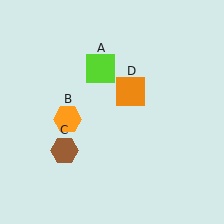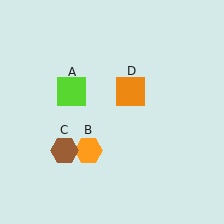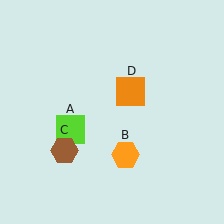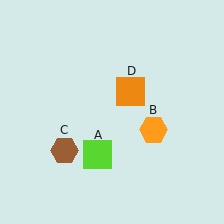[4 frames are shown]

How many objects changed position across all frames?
2 objects changed position: lime square (object A), orange hexagon (object B).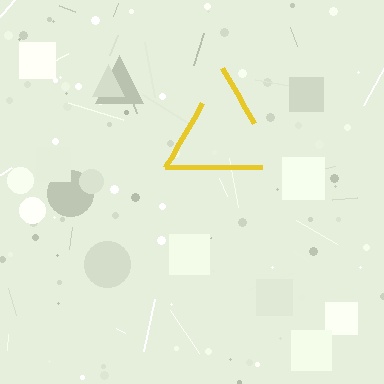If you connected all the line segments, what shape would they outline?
They would outline a triangle.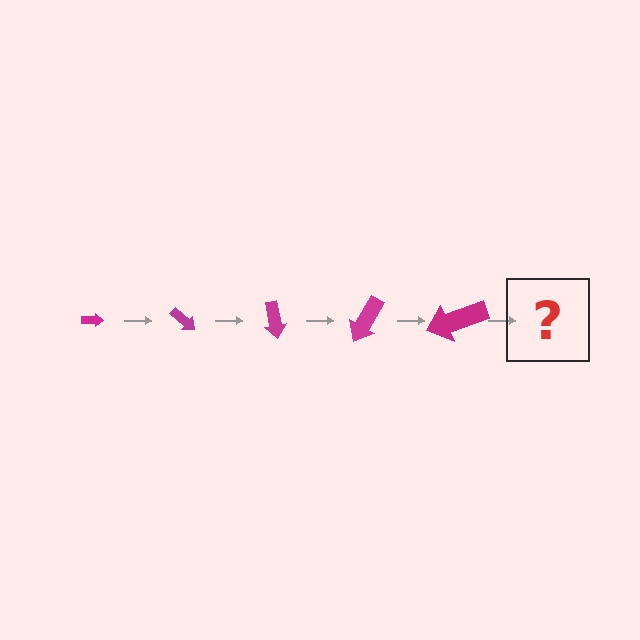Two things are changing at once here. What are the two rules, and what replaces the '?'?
The two rules are that the arrow grows larger each step and it rotates 40 degrees each step. The '?' should be an arrow, larger than the previous one and rotated 200 degrees from the start.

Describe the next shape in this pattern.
It should be an arrow, larger than the previous one and rotated 200 degrees from the start.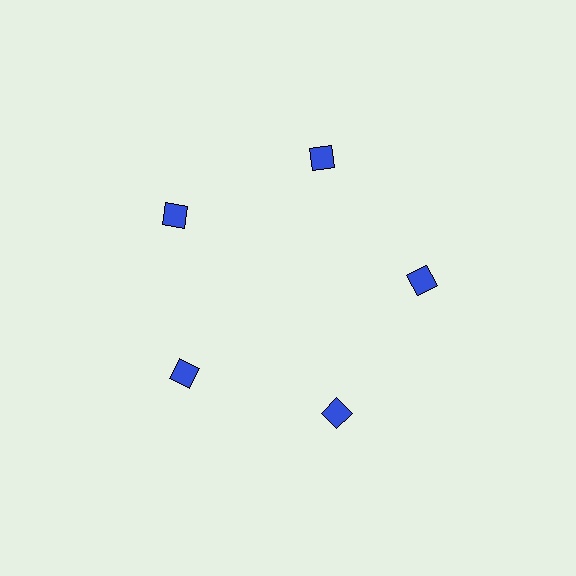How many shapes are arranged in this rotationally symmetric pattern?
There are 5 shapes, arranged in 5 groups of 1.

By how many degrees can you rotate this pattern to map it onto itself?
The pattern maps onto itself every 72 degrees of rotation.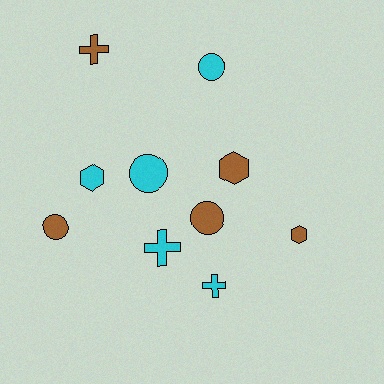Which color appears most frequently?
Cyan, with 5 objects.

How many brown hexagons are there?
There are 2 brown hexagons.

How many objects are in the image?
There are 10 objects.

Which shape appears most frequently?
Circle, with 4 objects.